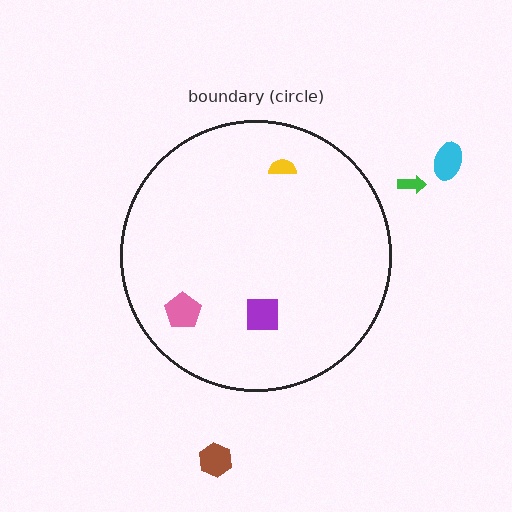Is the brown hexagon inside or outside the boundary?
Outside.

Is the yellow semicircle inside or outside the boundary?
Inside.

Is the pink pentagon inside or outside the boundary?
Inside.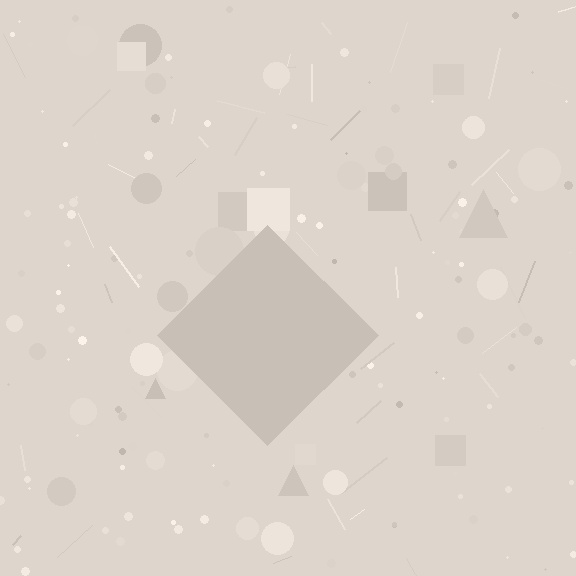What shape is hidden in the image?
A diamond is hidden in the image.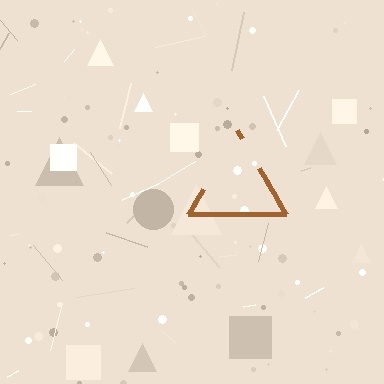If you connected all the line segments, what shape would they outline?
They would outline a triangle.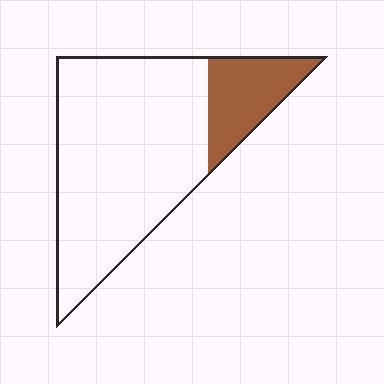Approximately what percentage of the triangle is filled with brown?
Approximately 20%.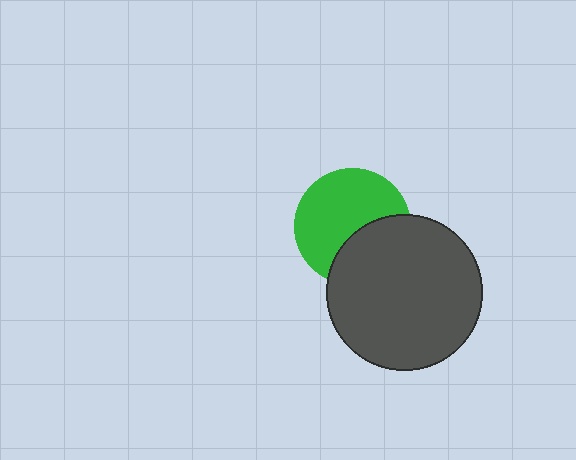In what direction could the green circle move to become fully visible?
The green circle could move toward the upper-left. That would shift it out from behind the dark gray circle entirely.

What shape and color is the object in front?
The object in front is a dark gray circle.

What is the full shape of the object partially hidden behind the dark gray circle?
The partially hidden object is a green circle.